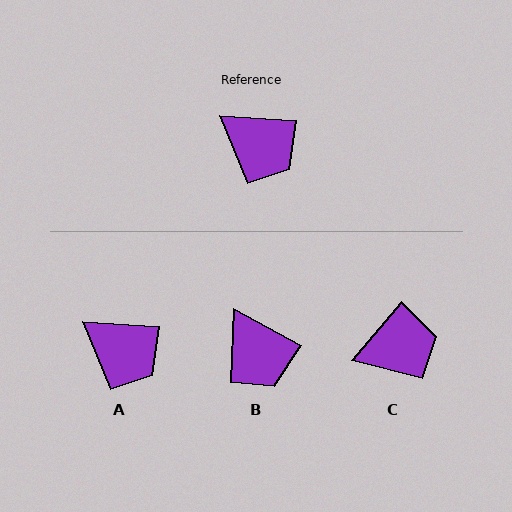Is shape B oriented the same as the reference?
No, it is off by about 25 degrees.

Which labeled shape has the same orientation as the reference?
A.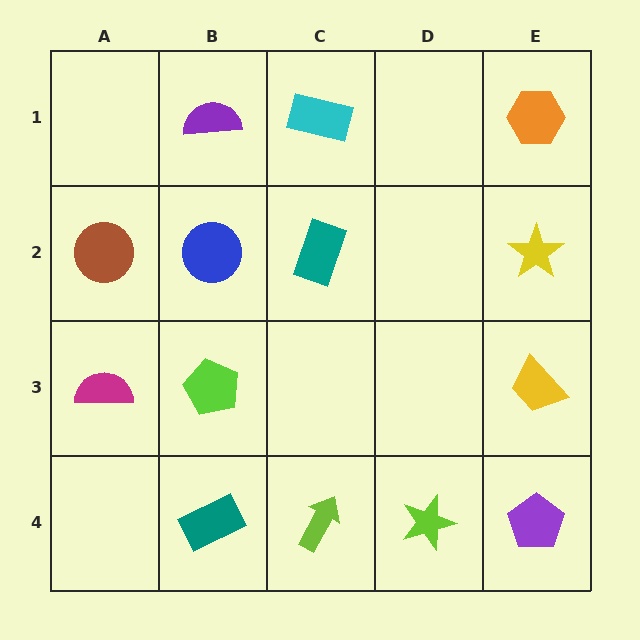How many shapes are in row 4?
4 shapes.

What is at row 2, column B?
A blue circle.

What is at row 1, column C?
A cyan rectangle.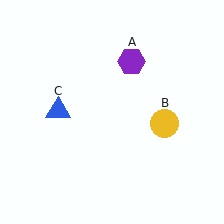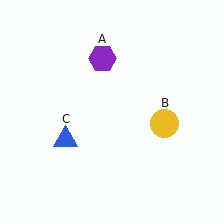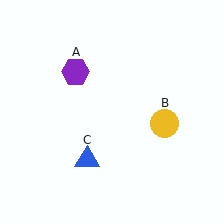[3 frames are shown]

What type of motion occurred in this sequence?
The purple hexagon (object A), blue triangle (object C) rotated counterclockwise around the center of the scene.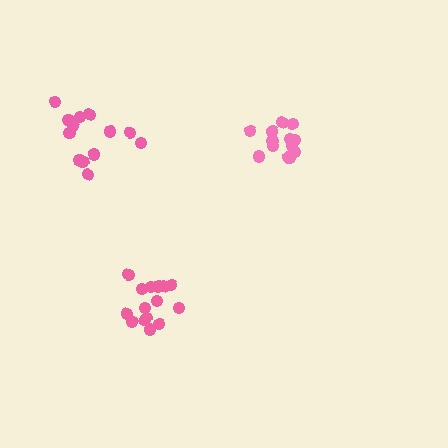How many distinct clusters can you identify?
There are 3 distinct clusters.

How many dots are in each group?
Group 1: 13 dots, Group 2: 13 dots, Group 3: 15 dots (41 total).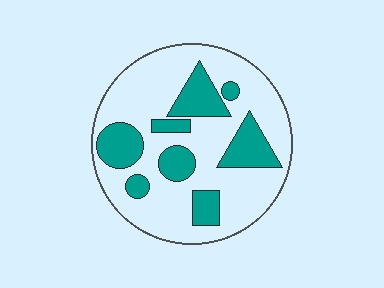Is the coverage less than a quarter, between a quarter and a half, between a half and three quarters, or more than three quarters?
Between a quarter and a half.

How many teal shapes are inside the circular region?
8.